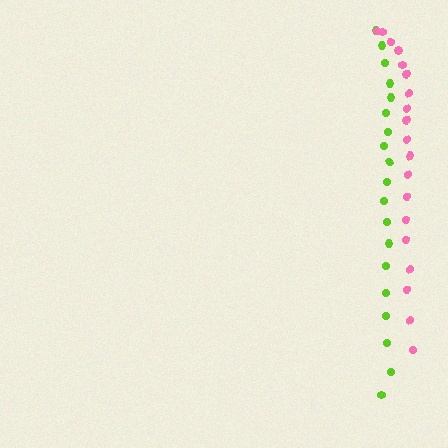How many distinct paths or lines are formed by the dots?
There are 2 distinct paths.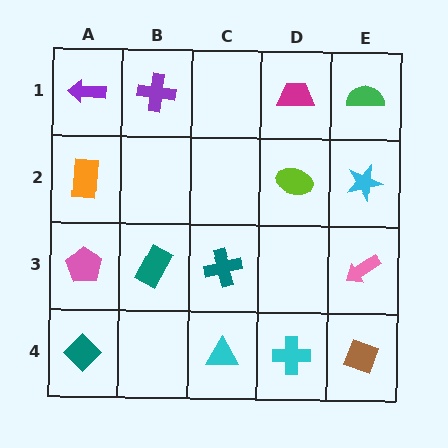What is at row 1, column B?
A purple cross.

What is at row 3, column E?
A pink arrow.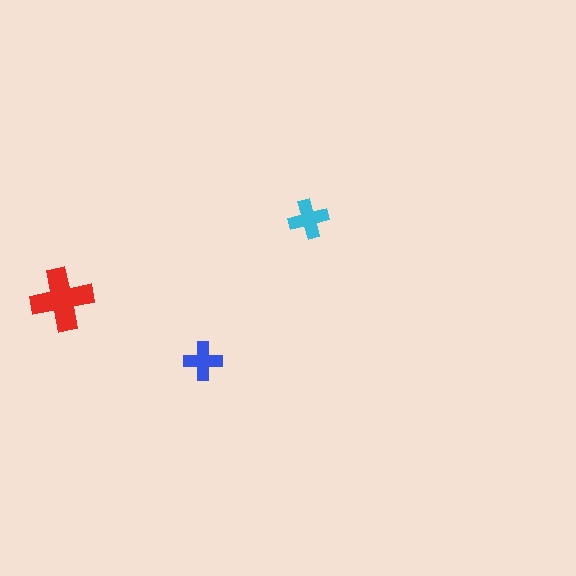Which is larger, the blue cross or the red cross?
The red one.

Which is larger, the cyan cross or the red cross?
The red one.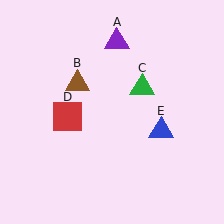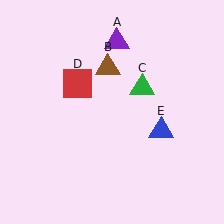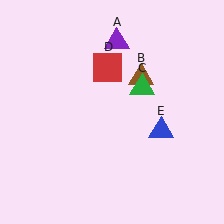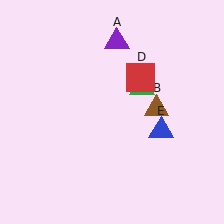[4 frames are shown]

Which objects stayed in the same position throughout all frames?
Purple triangle (object A) and green triangle (object C) and blue triangle (object E) remained stationary.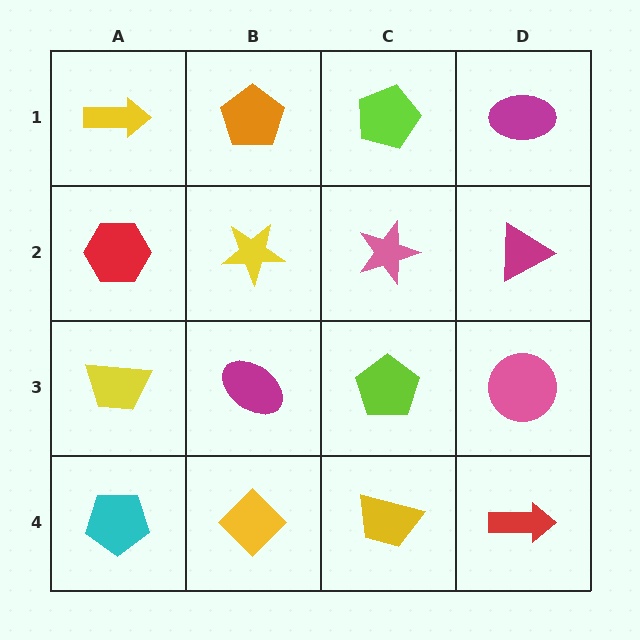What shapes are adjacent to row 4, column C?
A lime pentagon (row 3, column C), a yellow diamond (row 4, column B), a red arrow (row 4, column D).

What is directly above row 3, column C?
A pink star.